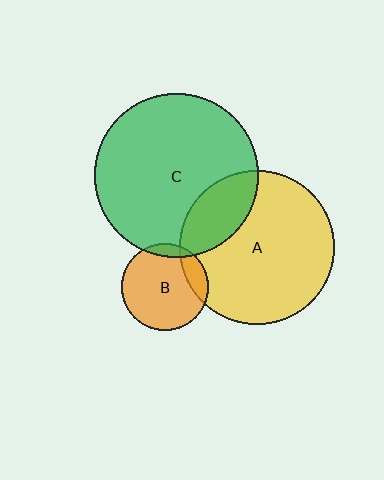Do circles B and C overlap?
Yes.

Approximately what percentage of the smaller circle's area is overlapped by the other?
Approximately 10%.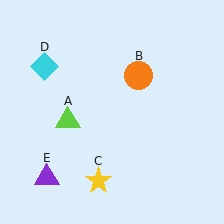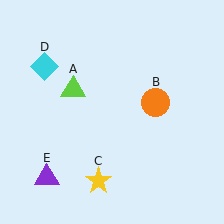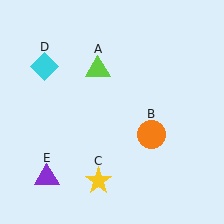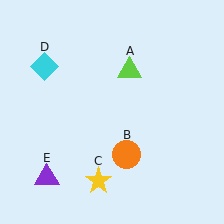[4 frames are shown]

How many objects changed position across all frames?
2 objects changed position: lime triangle (object A), orange circle (object B).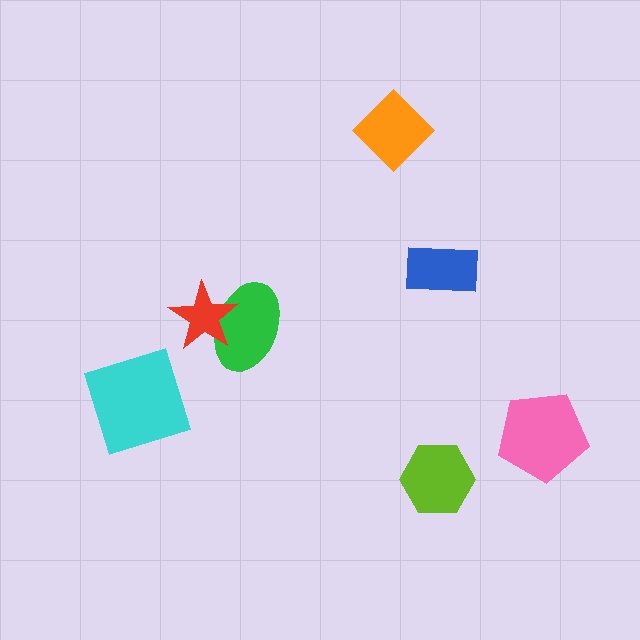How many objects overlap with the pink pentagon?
0 objects overlap with the pink pentagon.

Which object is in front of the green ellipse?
The red star is in front of the green ellipse.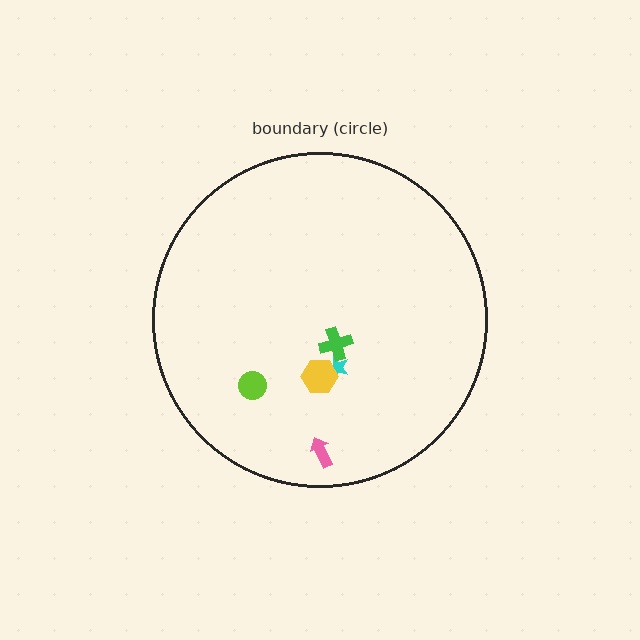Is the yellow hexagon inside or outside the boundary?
Inside.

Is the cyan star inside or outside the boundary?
Inside.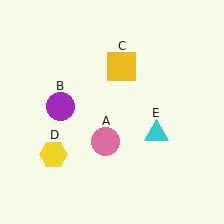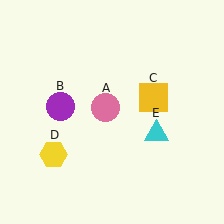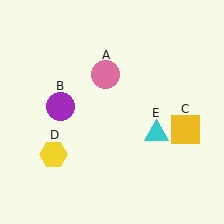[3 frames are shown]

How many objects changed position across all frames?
2 objects changed position: pink circle (object A), yellow square (object C).